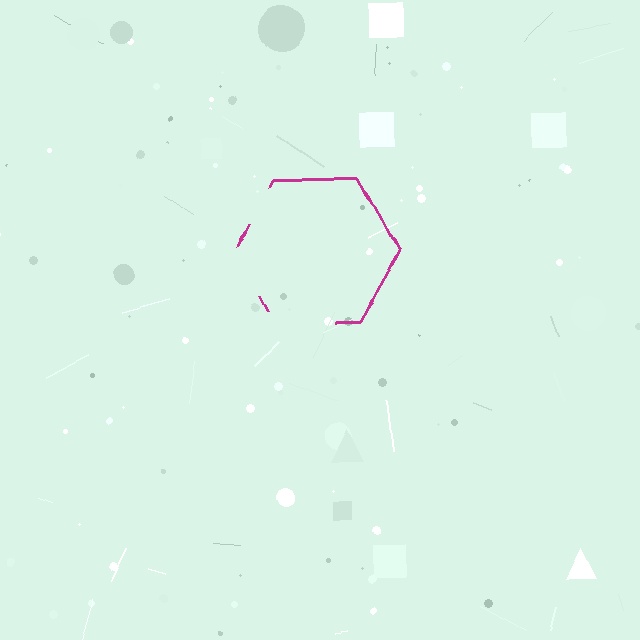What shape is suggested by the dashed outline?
The dashed outline suggests a hexagon.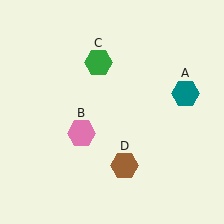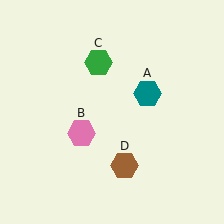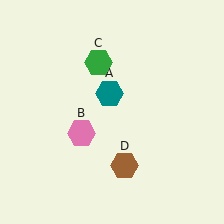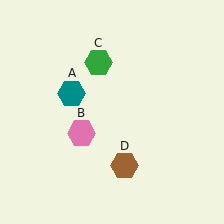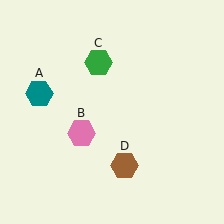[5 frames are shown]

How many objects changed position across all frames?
1 object changed position: teal hexagon (object A).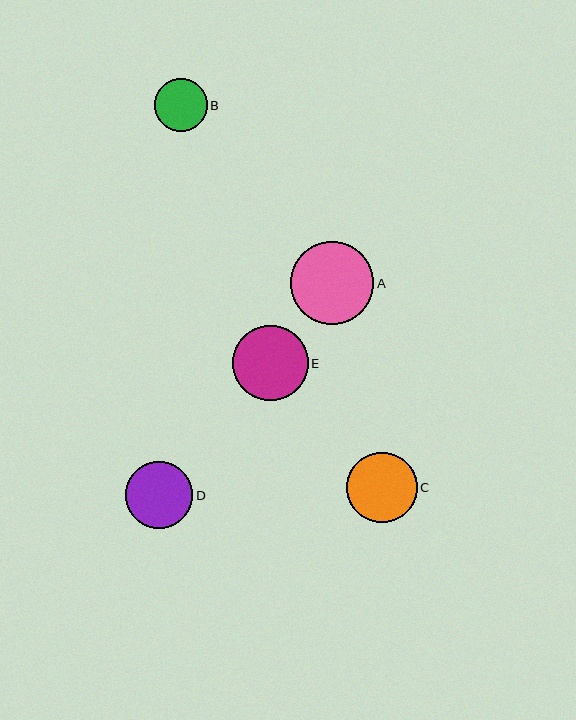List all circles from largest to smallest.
From largest to smallest: A, E, C, D, B.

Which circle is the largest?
Circle A is the largest with a size of approximately 83 pixels.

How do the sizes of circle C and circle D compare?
Circle C and circle D are approximately the same size.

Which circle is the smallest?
Circle B is the smallest with a size of approximately 53 pixels.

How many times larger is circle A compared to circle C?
Circle A is approximately 1.2 times the size of circle C.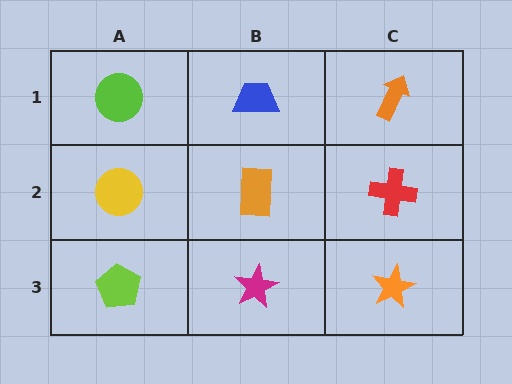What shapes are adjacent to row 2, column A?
A lime circle (row 1, column A), a lime pentagon (row 3, column A), an orange rectangle (row 2, column B).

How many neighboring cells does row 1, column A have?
2.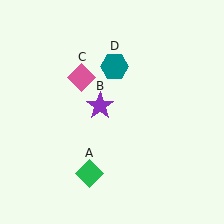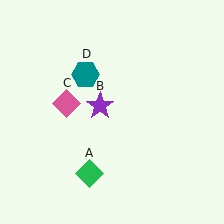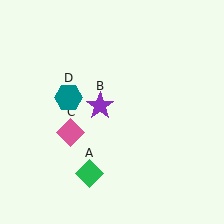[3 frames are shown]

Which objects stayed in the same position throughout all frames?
Green diamond (object A) and purple star (object B) remained stationary.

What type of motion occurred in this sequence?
The pink diamond (object C), teal hexagon (object D) rotated counterclockwise around the center of the scene.